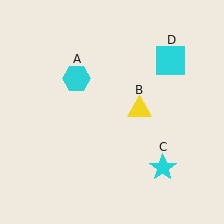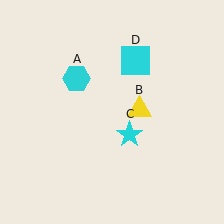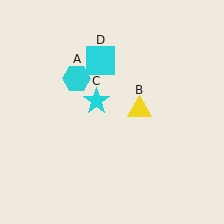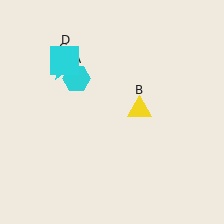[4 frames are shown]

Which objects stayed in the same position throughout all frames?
Cyan hexagon (object A) and yellow triangle (object B) remained stationary.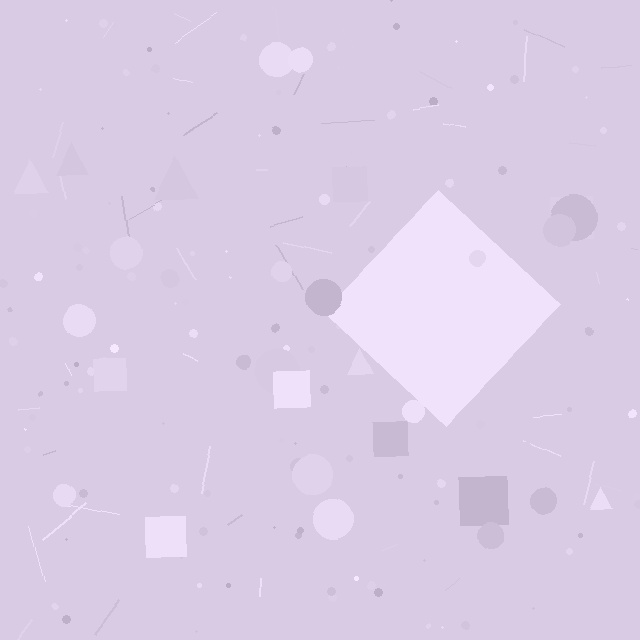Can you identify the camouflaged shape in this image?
The camouflaged shape is a diamond.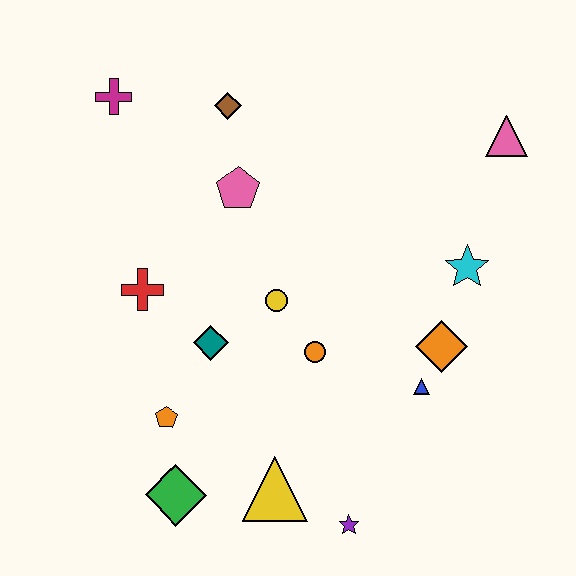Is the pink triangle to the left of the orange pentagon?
No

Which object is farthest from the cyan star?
The magenta cross is farthest from the cyan star.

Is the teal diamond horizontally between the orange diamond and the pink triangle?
No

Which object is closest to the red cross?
The teal diamond is closest to the red cross.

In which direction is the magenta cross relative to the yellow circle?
The magenta cross is above the yellow circle.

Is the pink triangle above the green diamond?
Yes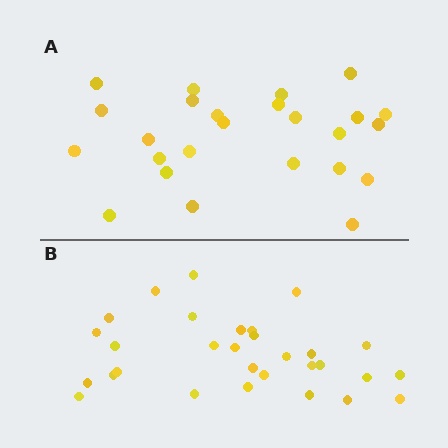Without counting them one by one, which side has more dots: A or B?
Region B (the bottom region) has more dots.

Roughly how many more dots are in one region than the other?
Region B has about 5 more dots than region A.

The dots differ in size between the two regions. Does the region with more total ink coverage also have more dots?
No. Region A has more total ink coverage because its dots are larger, but region B actually contains more individual dots. Total area can be misleading — the number of items is what matters here.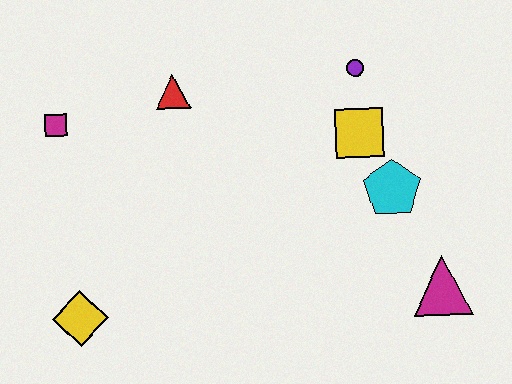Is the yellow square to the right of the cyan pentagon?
No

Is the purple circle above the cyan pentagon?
Yes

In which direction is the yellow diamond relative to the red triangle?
The yellow diamond is below the red triangle.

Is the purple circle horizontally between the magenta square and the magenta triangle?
Yes